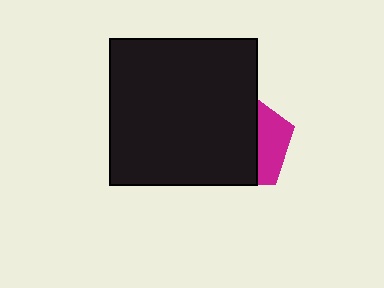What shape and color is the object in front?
The object in front is a black square.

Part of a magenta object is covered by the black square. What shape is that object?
It is a pentagon.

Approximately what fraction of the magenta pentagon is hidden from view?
Roughly 67% of the magenta pentagon is hidden behind the black square.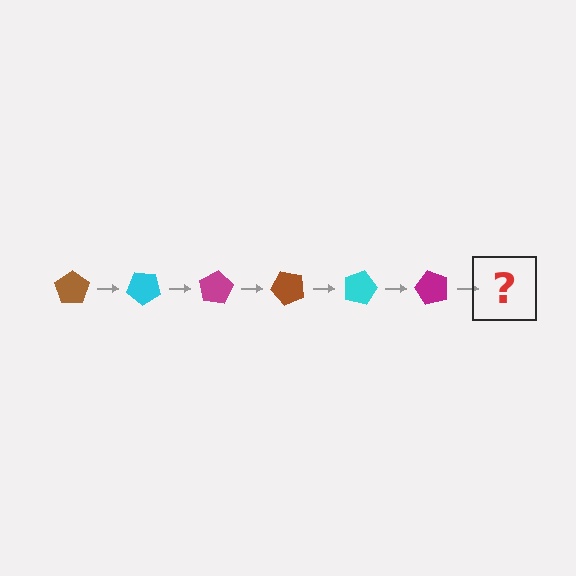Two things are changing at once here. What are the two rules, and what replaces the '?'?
The two rules are that it rotates 40 degrees each step and the color cycles through brown, cyan, and magenta. The '?' should be a brown pentagon, rotated 240 degrees from the start.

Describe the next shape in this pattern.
It should be a brown pentagon, rotated 240 degrees from the start.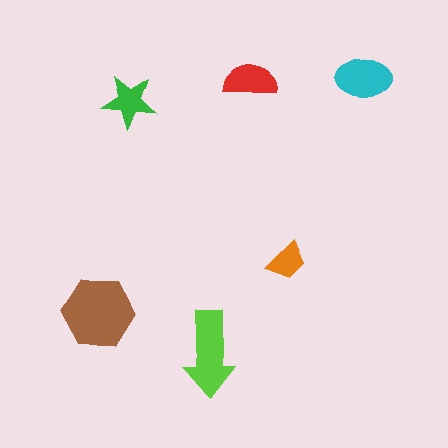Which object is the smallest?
The orange trapezoid.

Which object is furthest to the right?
The cyan ellipse is rightmost.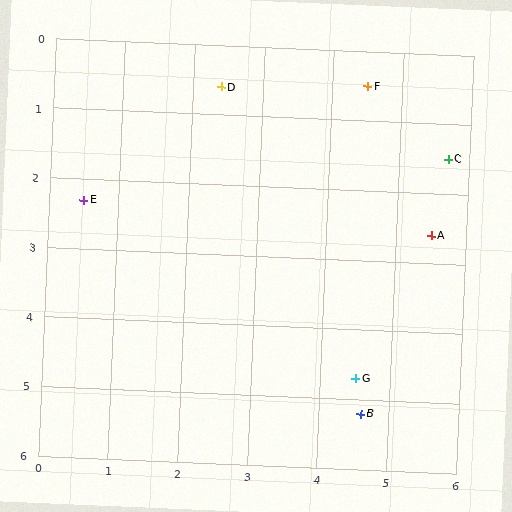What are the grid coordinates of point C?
Point C is at approximately (5.7, 1.5).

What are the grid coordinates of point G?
Point G is at approximately (4.5, 4.7).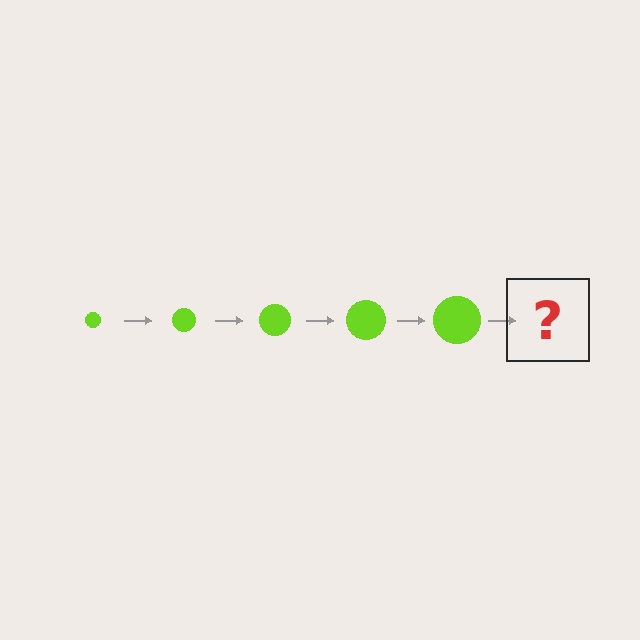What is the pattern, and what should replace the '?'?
The pattern is that the circle gets progressively larger each step. The '?' should be a lime circle, larger than the previous one.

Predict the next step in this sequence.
The next step is a lime circle, larger than the previous one.